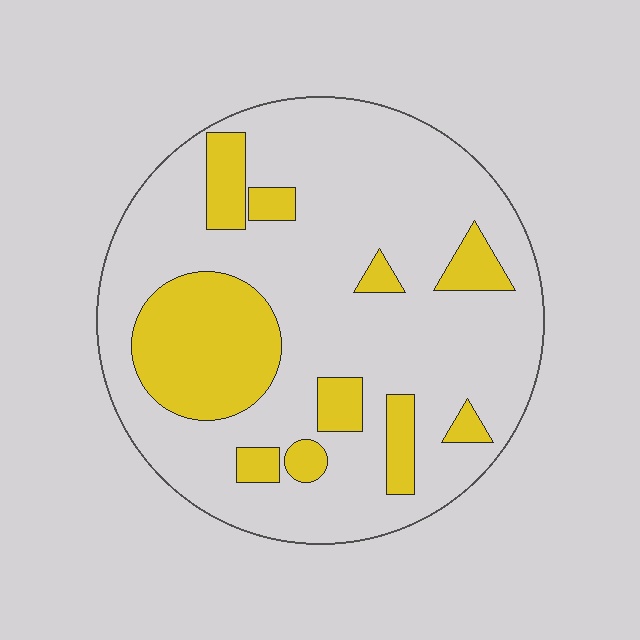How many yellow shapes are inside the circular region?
10.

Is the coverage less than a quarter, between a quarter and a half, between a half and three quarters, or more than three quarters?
Less than a quarter.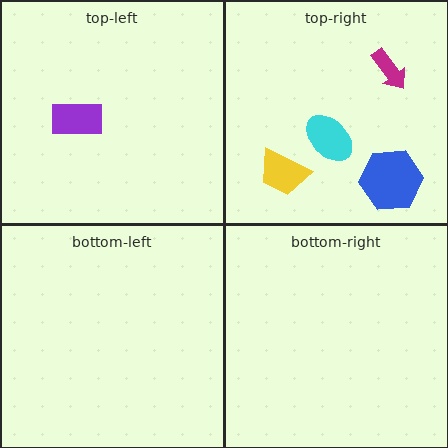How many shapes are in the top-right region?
4.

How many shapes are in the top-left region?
1.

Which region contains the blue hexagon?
The top-right region.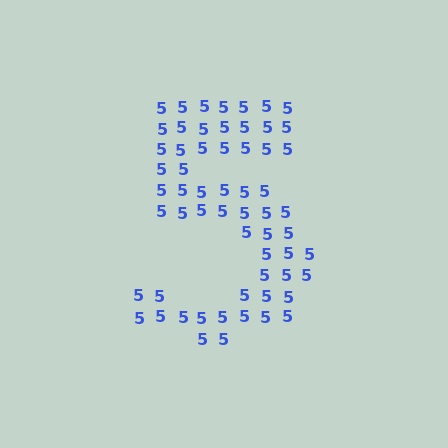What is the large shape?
The large shape is the digit 5.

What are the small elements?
The small elements are digit 5's.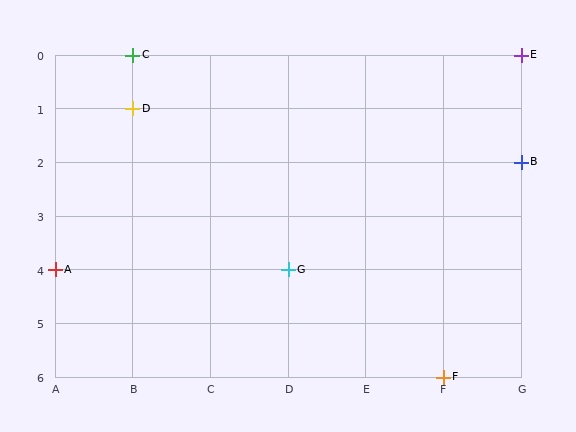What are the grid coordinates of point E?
Point E is at grid coordinates (G, 0).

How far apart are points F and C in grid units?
Points F and C are 4 columns and 6 rows apart (about 7.2 grid units diagonally).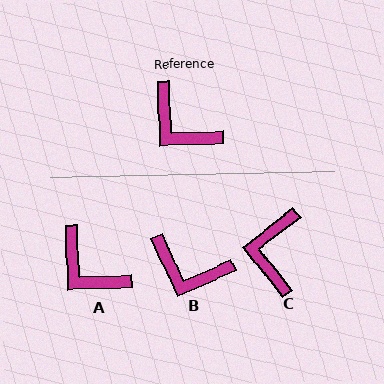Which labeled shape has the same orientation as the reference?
A.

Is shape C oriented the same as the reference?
No, it is off by about 54 degrees.